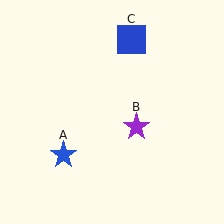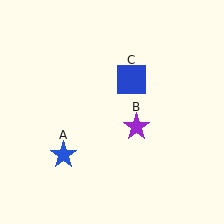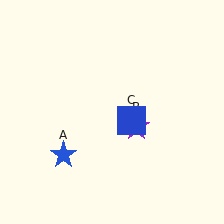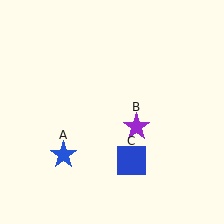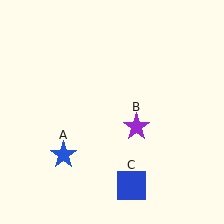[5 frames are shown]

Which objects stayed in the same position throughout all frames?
Blue star (object A) and purple star (object B) remained stationary.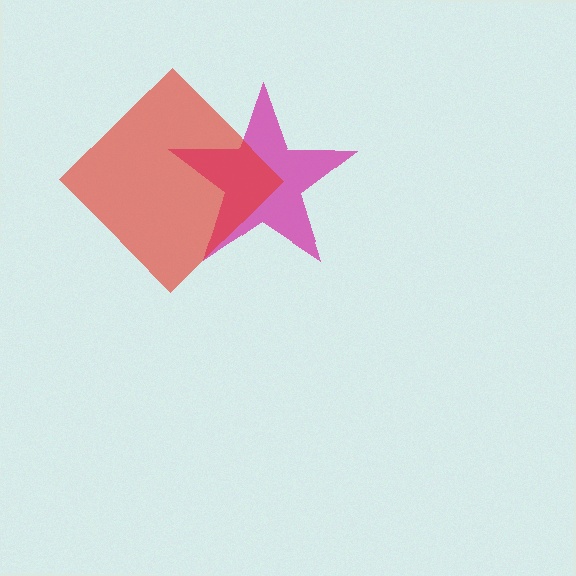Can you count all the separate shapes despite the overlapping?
Yes, there are 2 separate shapes.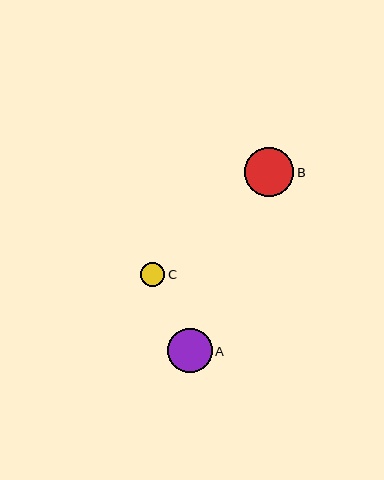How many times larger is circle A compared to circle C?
Circle A is approximately 1.8 times the size of circle C.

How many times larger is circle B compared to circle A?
Circle B is approximately 1.1 times the size of circle A.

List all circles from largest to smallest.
From largest to smallest: B, A, C.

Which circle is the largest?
Circle B is the largest with a size of approximately 49 pixels.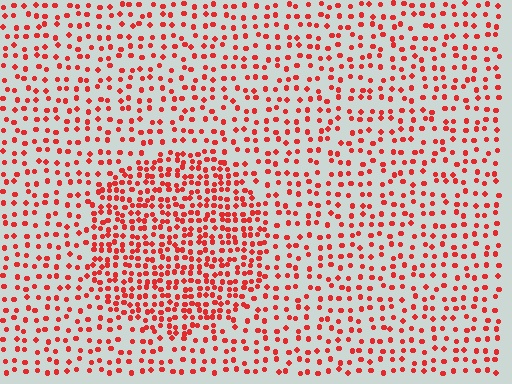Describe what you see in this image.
The image contains small red elements arranged at two different densities. A circle-shaped region is visible where the elements are more densely packed than the surrounding area.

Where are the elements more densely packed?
The elements are more densely packed inside the circle boundary.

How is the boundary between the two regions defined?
The boundary is defined by a change in element density (approximately 1.9x ratio). All elements are the same color, size, and shape.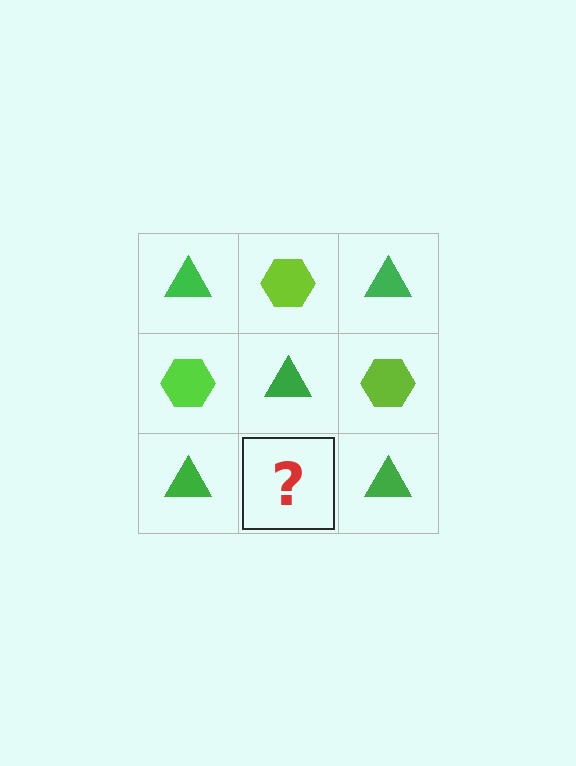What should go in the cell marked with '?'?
The missing cell should contain a lime hexagon.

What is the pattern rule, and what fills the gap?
The rule is that it alternates green triangle and lime hexagon in a checkerboard pattern. The gap should be filled with a lime hexagon.